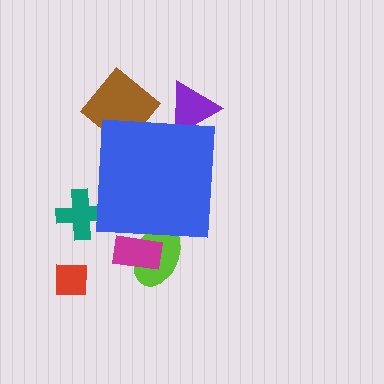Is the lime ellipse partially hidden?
Yes, the lime ellipse is partially hidden behind the blue square.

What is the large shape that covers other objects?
A blue square.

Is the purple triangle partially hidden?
Yes, the purple triangle is partially hidden behind the blue square.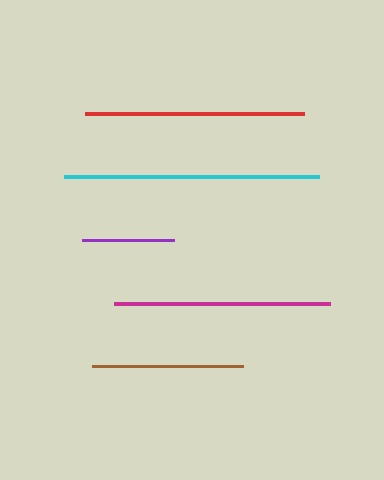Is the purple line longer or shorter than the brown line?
The brown line is longer than the purple line.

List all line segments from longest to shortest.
From longest to shortest: cyan, red, magenta, brown, purple.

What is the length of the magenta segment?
The magenta segment is approximately 216 pixels long.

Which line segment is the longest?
The cyan line is the longest at approximately 255 pixels.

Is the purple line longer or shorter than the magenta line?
The magenta line is longer than the purple line.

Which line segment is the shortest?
The purple line is the shortest at approximately 92 pixels.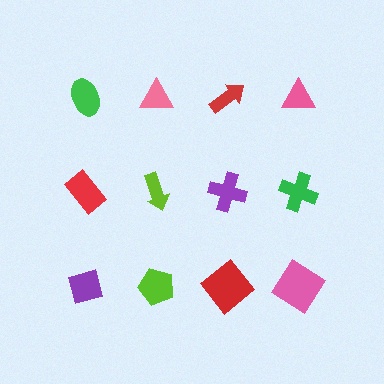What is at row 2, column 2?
A lime arrow.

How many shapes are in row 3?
4 shapes.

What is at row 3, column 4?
A pink diamond.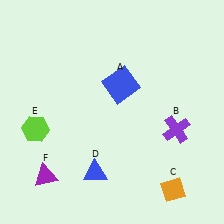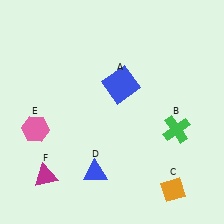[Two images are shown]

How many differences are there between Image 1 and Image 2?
There are 3 differences between the two images.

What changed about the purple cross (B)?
In Image 1, B is purple. In Image 2, it changed to green.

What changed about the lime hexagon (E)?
In Image 1, E is lime. In Image 2, it changed to pink.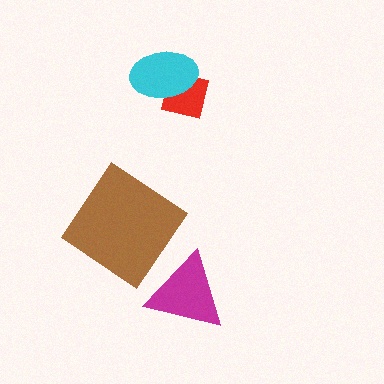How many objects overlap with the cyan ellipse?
1 object overlaps with the cyan ellipse.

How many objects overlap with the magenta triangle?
0 objects overlap with the magenta triangle.